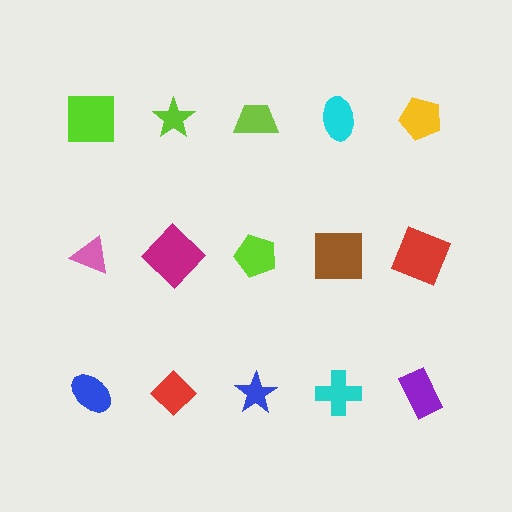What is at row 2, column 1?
A pink triangle.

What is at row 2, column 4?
A brown square.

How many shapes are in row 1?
5 shapes.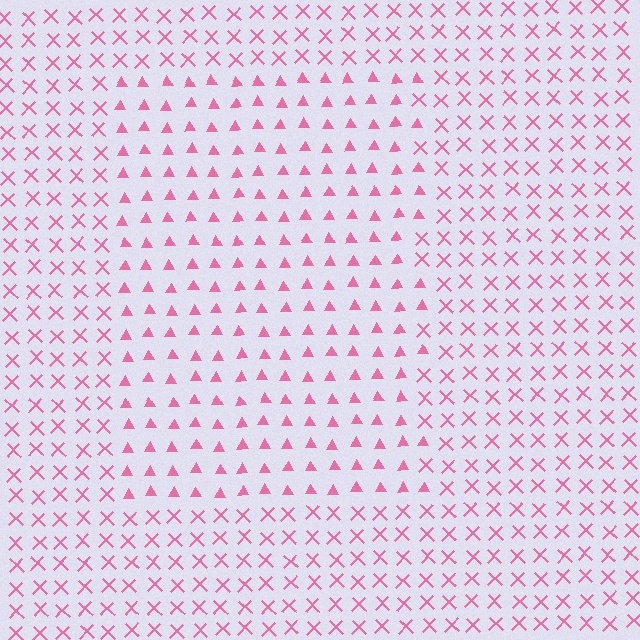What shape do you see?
I see a rectangle.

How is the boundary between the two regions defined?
The boundary is defined by a change in element shape: triangles inside vs. X marks outside. All elements share the same color and spacing.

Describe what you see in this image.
The image is filled with small pink elements arranged in a uniform grid. A rectangle-shaped region contains triangles, while the surrounding area contains X marks. The boundary is defined purely by the change in element shape.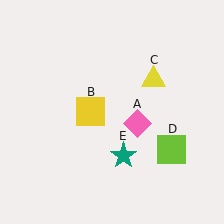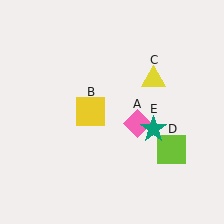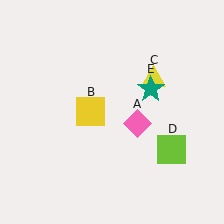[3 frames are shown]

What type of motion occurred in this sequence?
The teal star (object E) rotated counterclockwise around the center of the scene.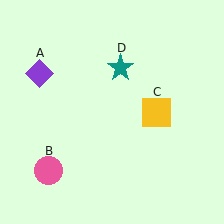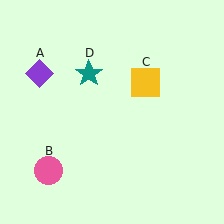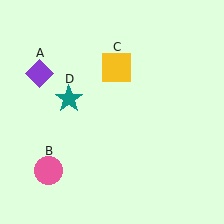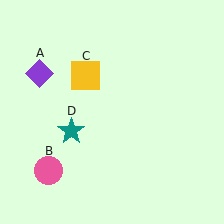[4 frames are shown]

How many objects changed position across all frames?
2 objects changed position: yellow square (object C), teal star (object D).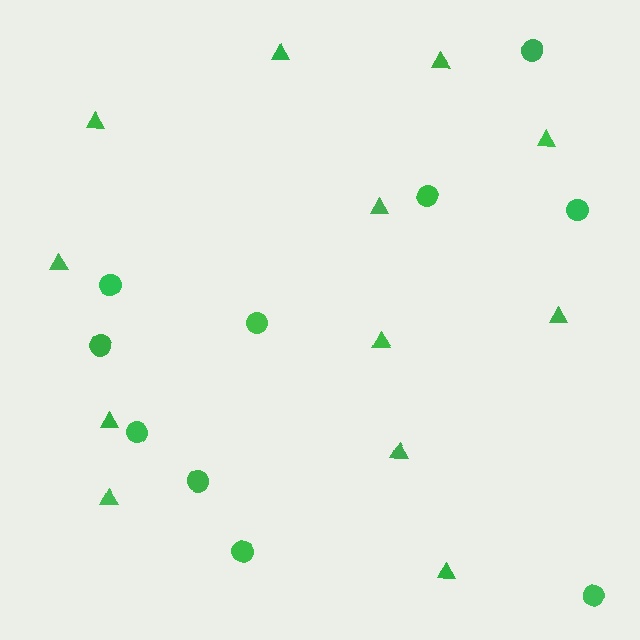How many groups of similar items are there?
There are 2 groups: one group of circles (10) and one group of triangles (12).